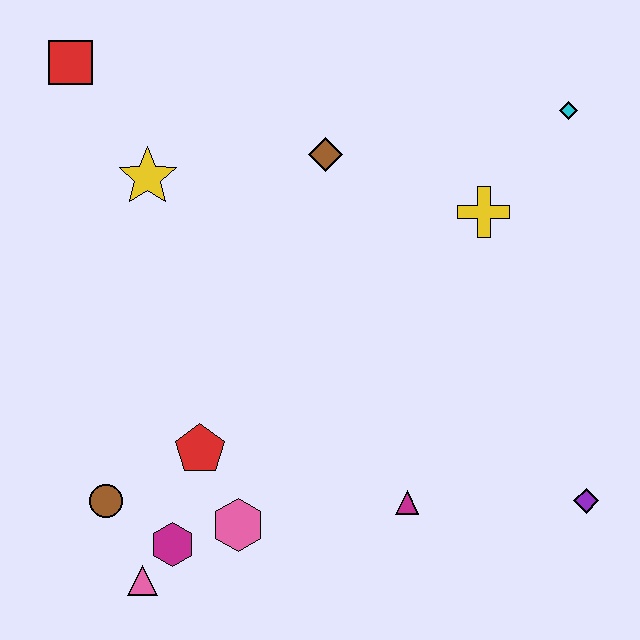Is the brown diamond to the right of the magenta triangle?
No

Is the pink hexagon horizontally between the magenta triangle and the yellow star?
Yes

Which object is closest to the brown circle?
The magenta hexagon is closest to the brown circle.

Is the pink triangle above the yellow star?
No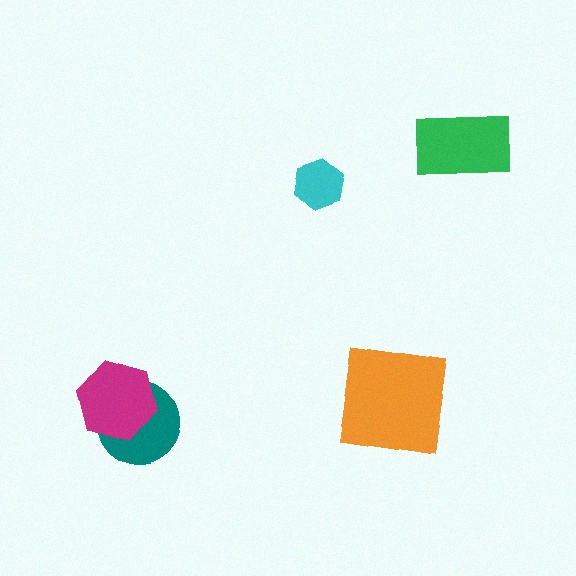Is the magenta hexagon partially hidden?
No, no other shape covers it.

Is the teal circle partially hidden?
Yes, it is partially covered by another shape.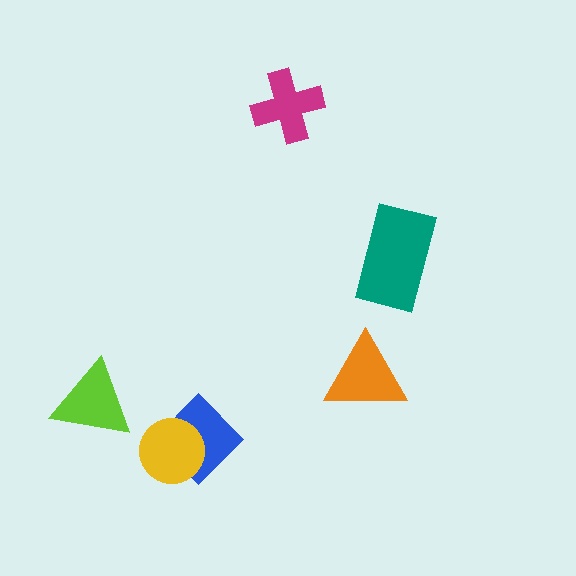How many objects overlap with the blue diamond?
1 object overlaps with the blue diamond.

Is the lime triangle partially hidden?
No, no other shape covers it.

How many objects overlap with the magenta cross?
0 objects overlap with the magenta cross.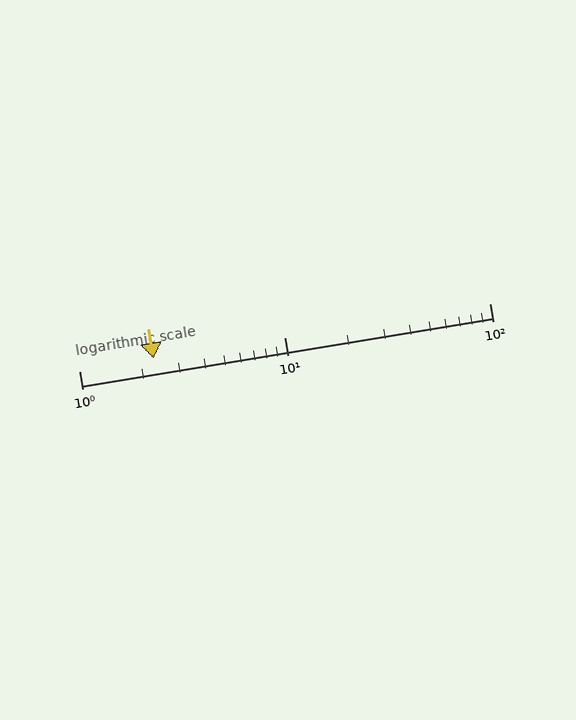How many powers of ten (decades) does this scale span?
The scale spans 2 decades, from 1 to 100.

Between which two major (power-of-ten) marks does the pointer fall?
The pointer is between 1 and 10.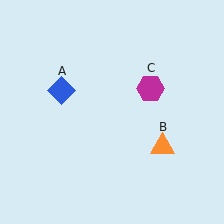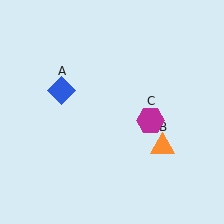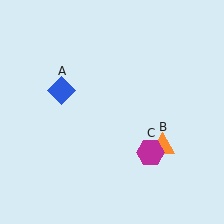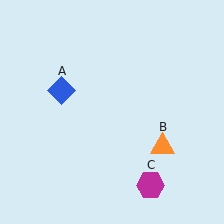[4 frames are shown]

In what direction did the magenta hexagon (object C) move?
The magenta hexagon (object C) moved down.